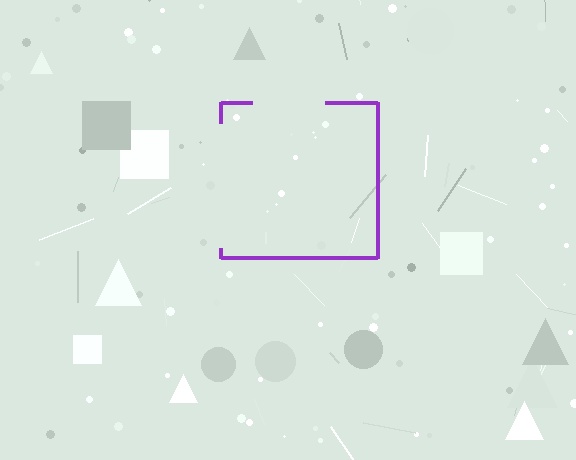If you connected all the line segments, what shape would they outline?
They would outline a square.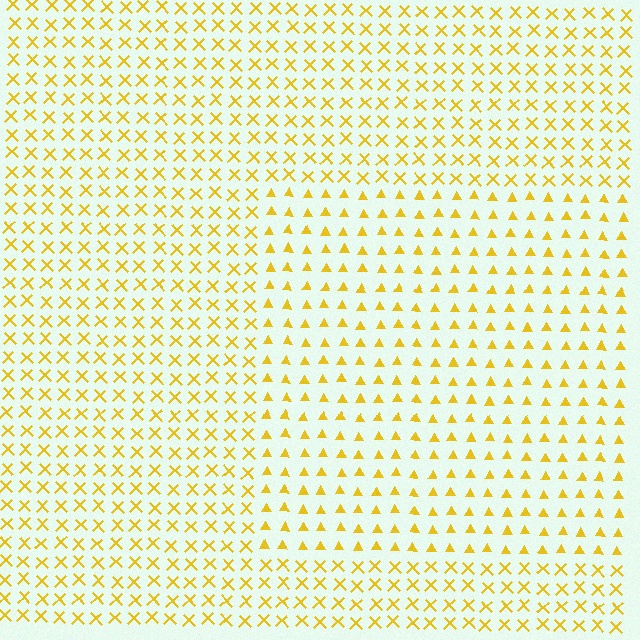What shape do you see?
I see a rectangle.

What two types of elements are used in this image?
The image uses triangles inside the rectangle region and X marks outside it.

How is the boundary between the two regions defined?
The boundary is defined by a change in element shape: triangles inside vs. X marks outside. All elements share the same color and spacing.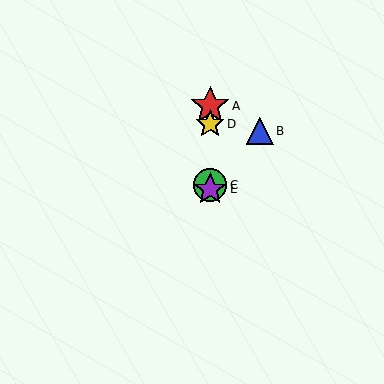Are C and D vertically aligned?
Yes, both are at x≈210.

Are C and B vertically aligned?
No, C is at x≈210 and B is at x≈260.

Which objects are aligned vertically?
Objects A, C, D, E are aligned vertically.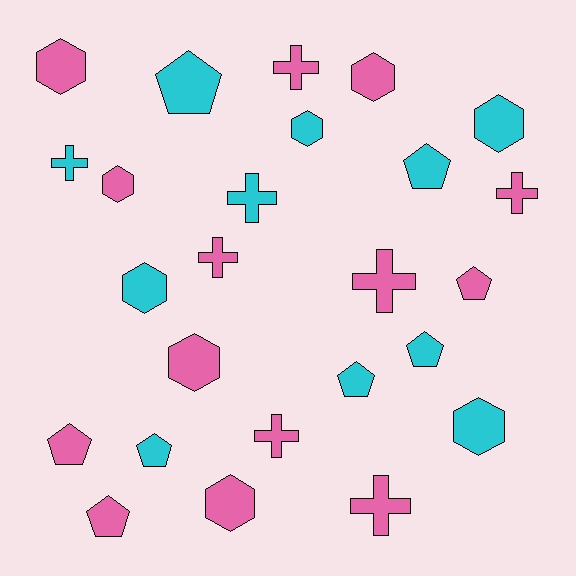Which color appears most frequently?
Pink, with 14 objects.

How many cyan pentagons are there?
There are 5 cyan pentagons.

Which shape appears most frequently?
Hexagon, with 9 objects.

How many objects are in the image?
There are 25 objects.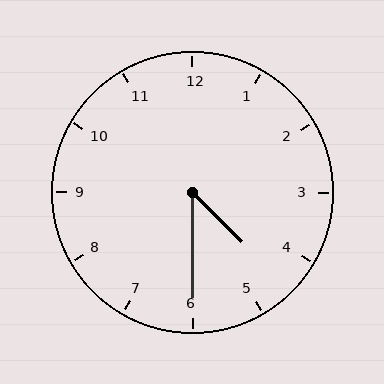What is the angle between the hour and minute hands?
Approximately 45 degrees.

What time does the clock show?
4:30.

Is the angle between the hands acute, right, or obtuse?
It is acute.